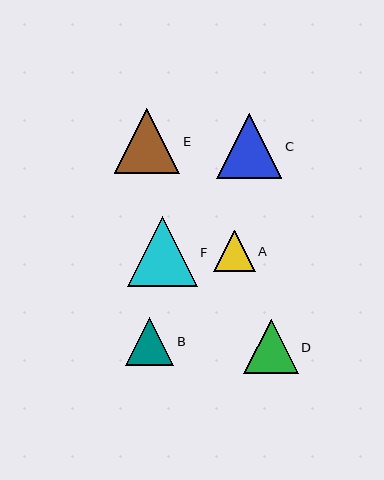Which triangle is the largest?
Triangle F is the largest with a size of approximately 70 pixels.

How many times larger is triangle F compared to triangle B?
Triangle F is approximately 1.5 times the size of triangle B.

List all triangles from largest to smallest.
From largest to smallest: F, E, C, D, B, A.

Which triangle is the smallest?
Triangle A is the smallest with a size of approximately 42 pixels.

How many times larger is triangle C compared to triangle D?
Triangle C is approximately 1.2 times the size of triangle D.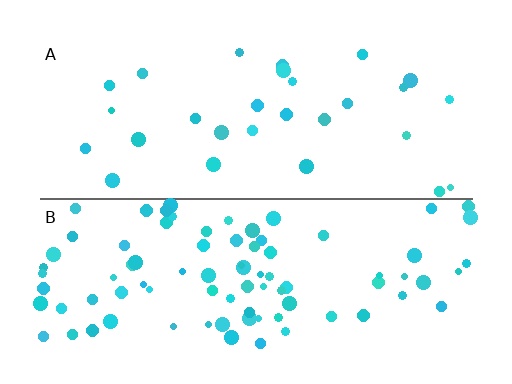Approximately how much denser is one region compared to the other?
Approximately 3.0× — region B over region A.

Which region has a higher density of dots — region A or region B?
B (the bottom).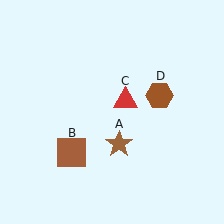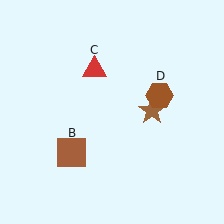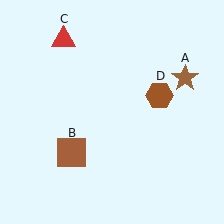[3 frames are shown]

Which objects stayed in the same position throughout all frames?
Brown square (object B) and brown hexagon (object D) remained stationary.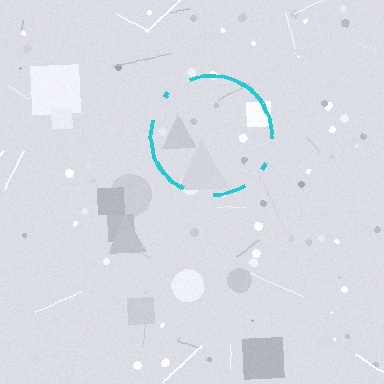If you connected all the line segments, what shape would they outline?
They would outline a circle.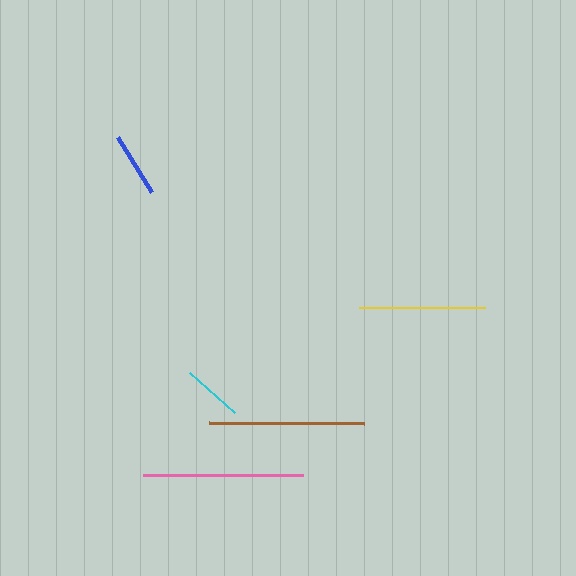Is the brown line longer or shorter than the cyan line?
The brown line is longer than the cyan line.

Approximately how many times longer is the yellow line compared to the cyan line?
The yellow line is approximately 2.1 times the length of the cyan line.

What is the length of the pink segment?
The pink segment is approximately 161 pixels long.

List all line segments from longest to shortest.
From longest to shortest: pink, brown, yellow, blue, cyan.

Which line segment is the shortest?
The cyan line is the shortest at approximately 61 pixels.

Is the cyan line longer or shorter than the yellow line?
The yellow line is longer than the cyan line.